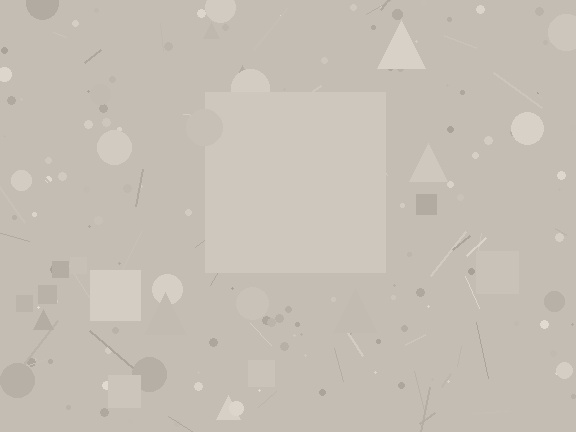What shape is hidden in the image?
A square is hidden in the image.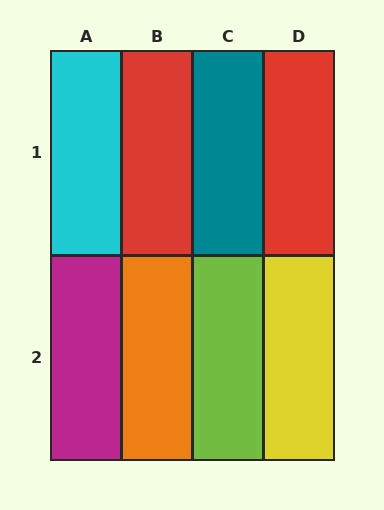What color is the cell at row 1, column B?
Red.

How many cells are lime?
1 cell is lime.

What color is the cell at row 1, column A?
Cyan.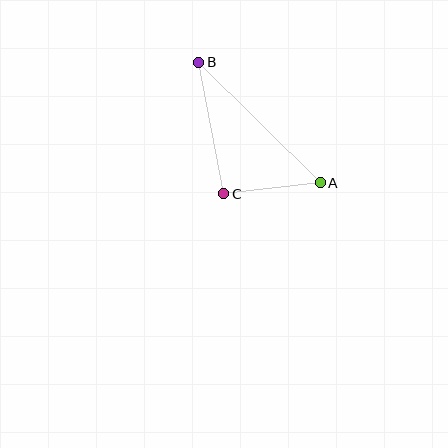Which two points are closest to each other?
Points A and C are closest to each other.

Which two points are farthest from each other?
Points A and B are farthest from each other.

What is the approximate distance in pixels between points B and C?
The distance between B and C is approximately 134 pixels.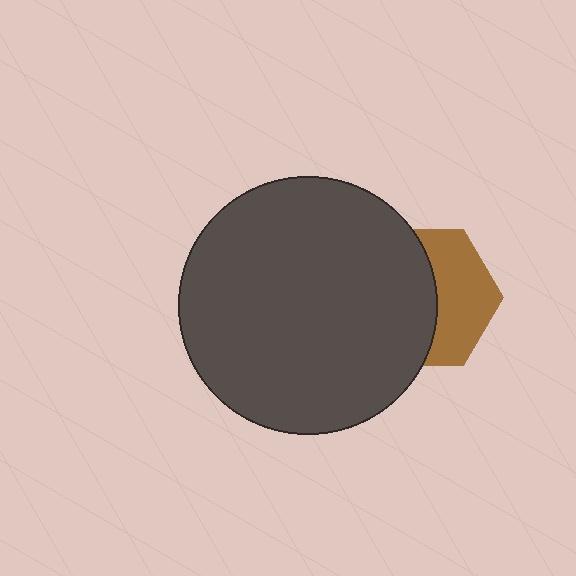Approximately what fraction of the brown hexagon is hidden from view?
Roughly 56% of the brown hexagon is hidden behind the dark gray circle.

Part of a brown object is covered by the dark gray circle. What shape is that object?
It is a hexagon.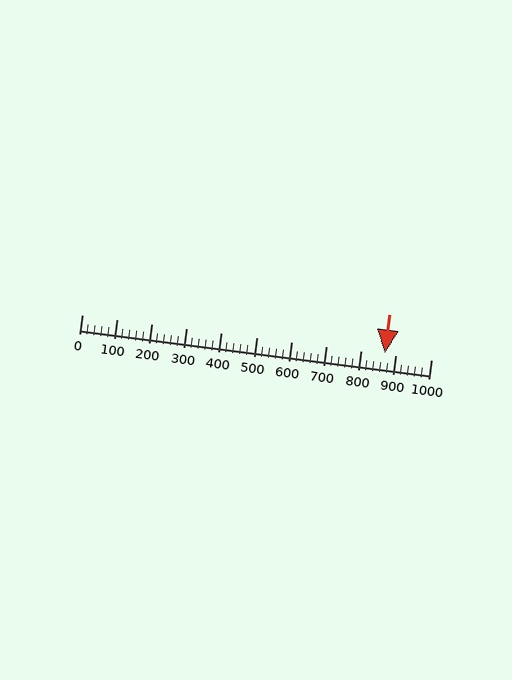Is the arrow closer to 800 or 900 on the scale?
The arrow is closer to 900.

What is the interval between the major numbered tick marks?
The major tick marks are spaced 100 units apart.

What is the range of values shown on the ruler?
The ruler shows values from 0 to 1000.